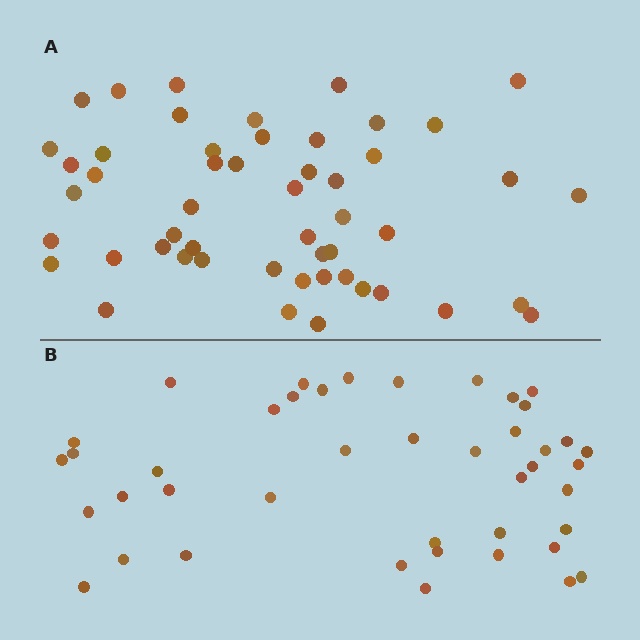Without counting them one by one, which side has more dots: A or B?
Region A (the top region) has more dots.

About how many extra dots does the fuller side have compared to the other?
Region A has roughly 8 or so more dots than region B.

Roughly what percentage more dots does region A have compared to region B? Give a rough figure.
About 20% more.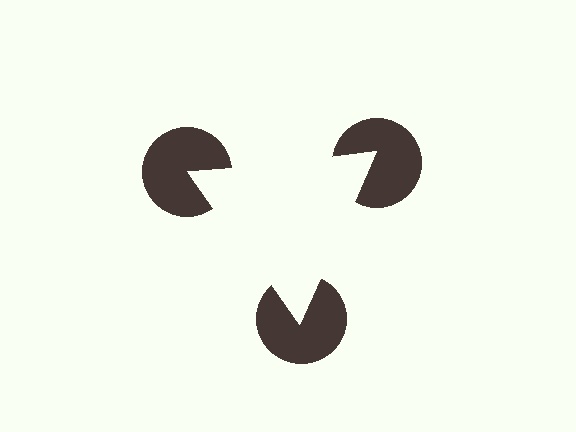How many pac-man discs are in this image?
There are 3 — one at each vertex of the illusory triangle.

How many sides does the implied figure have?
3 sides.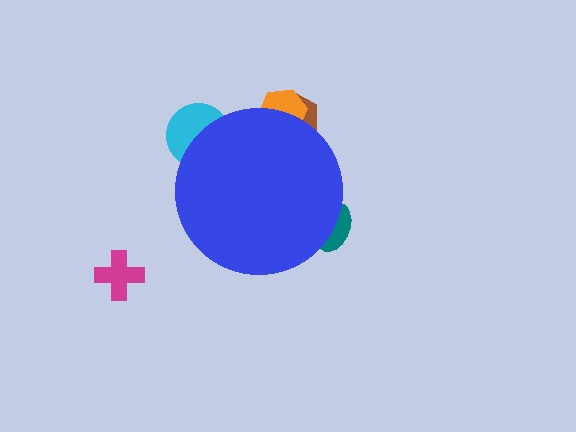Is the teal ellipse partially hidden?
Yes, the teal ellipse is partially hidden behind the blue circle.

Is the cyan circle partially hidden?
Yes, the cyan circle is partially hidden behind the blue circle.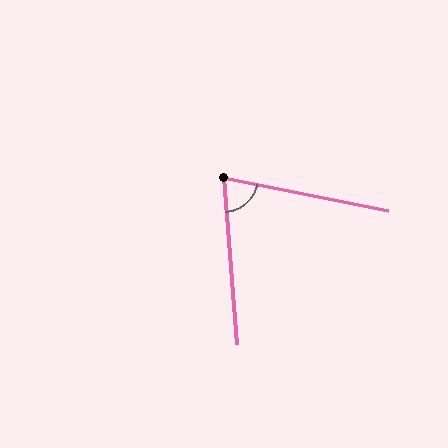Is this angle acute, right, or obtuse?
It is acute.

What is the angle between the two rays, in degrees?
Approximately 74 degrees.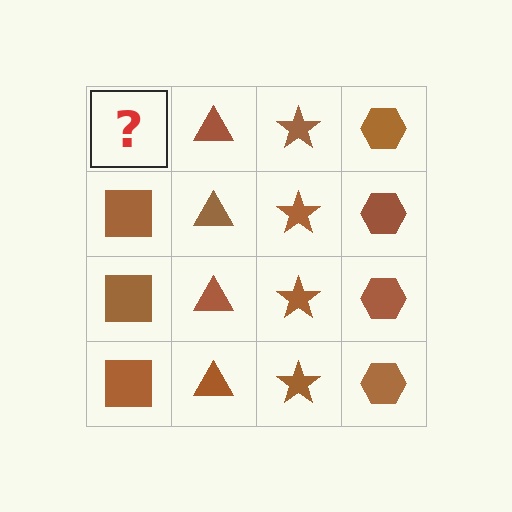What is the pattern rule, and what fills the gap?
The rule is that each column has a consistent shape. The gap should be filled with a brown square.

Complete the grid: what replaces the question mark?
The question mark should be replaced with a brown square.